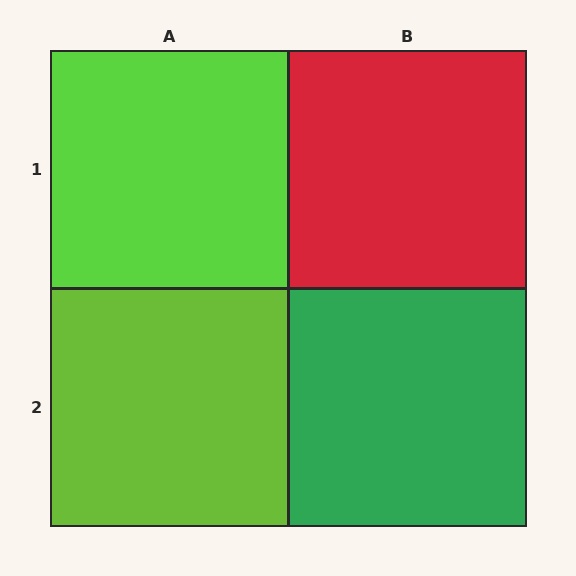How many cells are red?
1 cell is red.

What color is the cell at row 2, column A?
Lime.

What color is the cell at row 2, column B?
Green.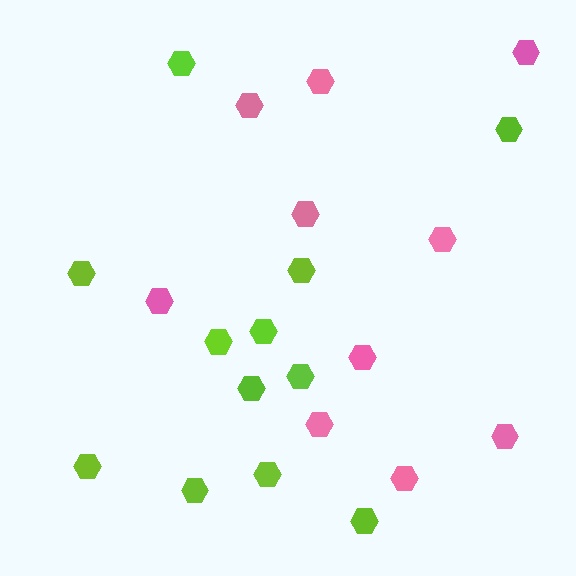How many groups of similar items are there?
There are 2 groups: one group of lime hexagons (12) and one group of pink hexagons (10).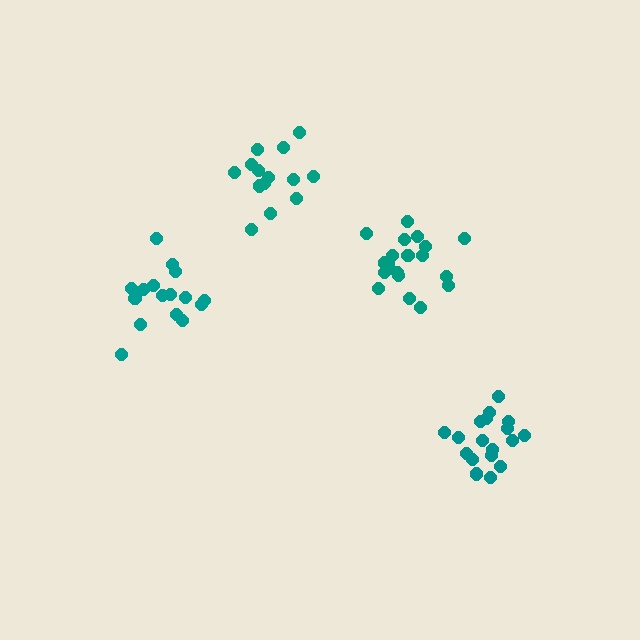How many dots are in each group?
Group 1: 18 dots, Group 2: 19 dots, Group 3: 14 dots, Group 4: 16 dots (67 total).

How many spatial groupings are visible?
There are 4 spatial groupings.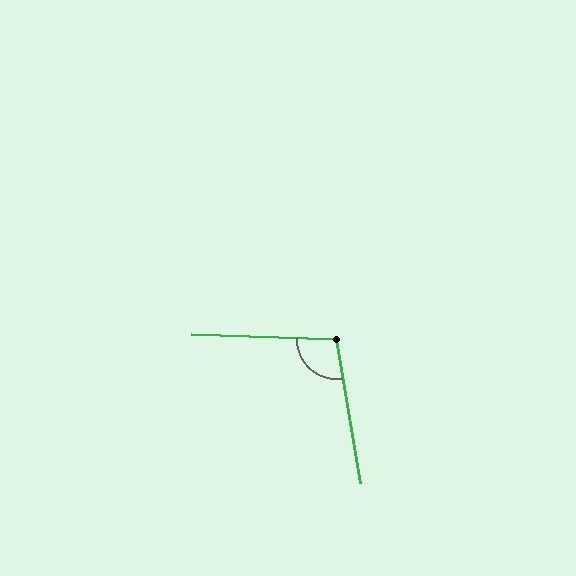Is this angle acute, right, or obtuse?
It is obtuse.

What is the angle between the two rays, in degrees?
Approximately 101 degrees.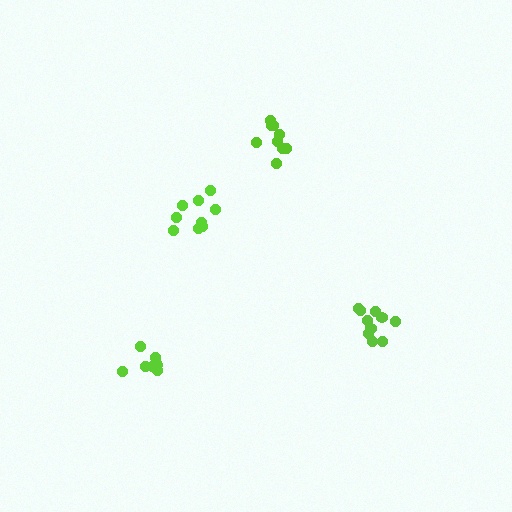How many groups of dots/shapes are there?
There are 4 groups.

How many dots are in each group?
Group 1: 7 dots, Group 2: 9 dots, Group 3: 9 dots, Group 4: 10 dots (35 total).